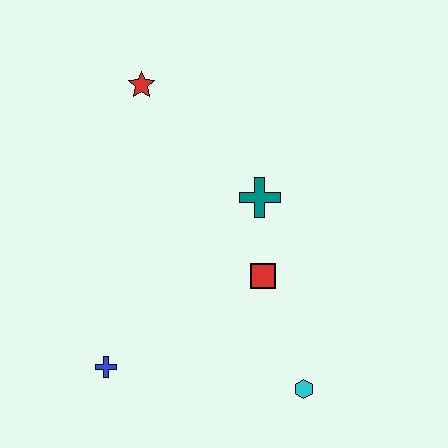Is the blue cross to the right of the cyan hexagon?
No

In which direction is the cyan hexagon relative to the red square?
The cyan hexagon is below the red square.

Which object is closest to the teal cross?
The red square is closest to the teal cross.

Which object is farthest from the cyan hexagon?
The red star is farthest from the cyan hexagon.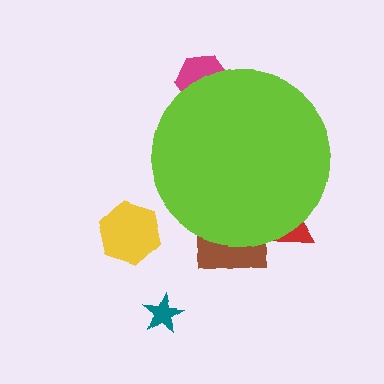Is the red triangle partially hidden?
Yes, the red triangle is partially hidden behind the lime circle.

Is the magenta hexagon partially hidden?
Yes, the magenta hexagon is partially hidden behind the lime circle.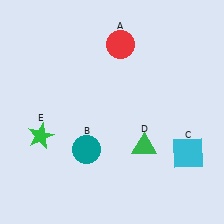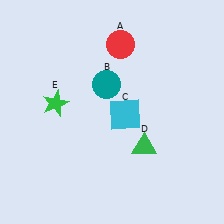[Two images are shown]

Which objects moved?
The objects that moved are: the teal circle (B), the cyan square (C), the green star (E).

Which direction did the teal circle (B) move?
The teal circle (B) moved up.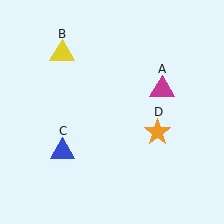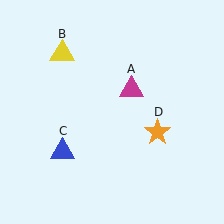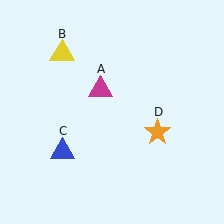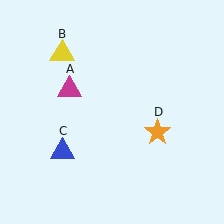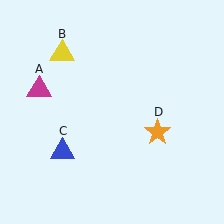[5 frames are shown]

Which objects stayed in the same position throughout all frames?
Yellow triangle (object B) and blue triangle (object C) and orange star (object D) remained stationary.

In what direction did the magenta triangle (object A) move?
The magenta triangle (object A) moved left.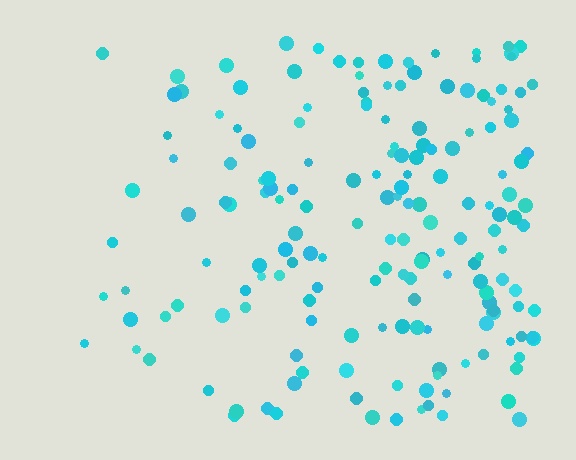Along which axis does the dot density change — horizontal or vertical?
Horizontal.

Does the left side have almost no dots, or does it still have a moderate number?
Still a moderate number, just noticeably fewer than the right.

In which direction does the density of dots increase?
From left to right, with the right side densest.